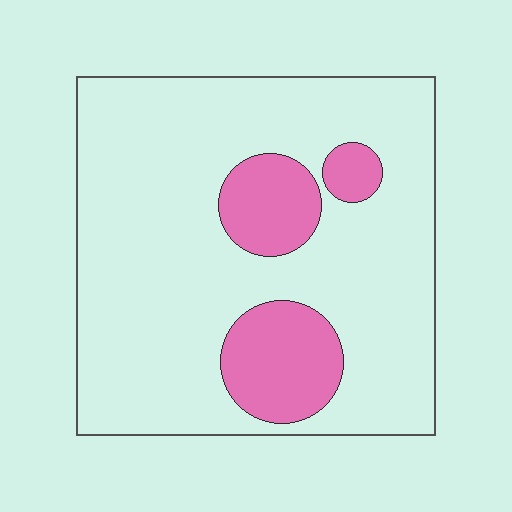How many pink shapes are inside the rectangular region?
3.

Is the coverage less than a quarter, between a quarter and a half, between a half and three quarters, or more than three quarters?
Less than a quarter.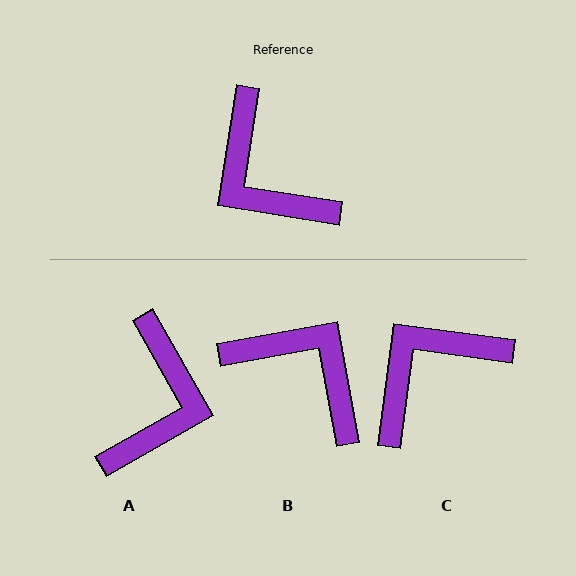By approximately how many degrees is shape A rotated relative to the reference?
Approximately 129 degrees counter-clockwise.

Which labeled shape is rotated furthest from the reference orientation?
B, about 161 degrees away.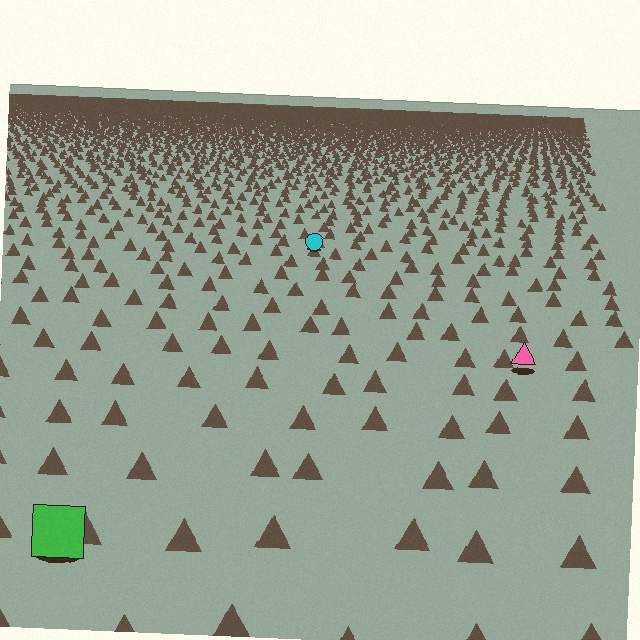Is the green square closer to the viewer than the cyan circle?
Yes. The green square is closer — you can tell from the texture gradient: the ground texture is coarser near it.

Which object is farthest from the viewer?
The cyan circle is farthest from the viewer. It appears smaller and the ground texture around it is denser.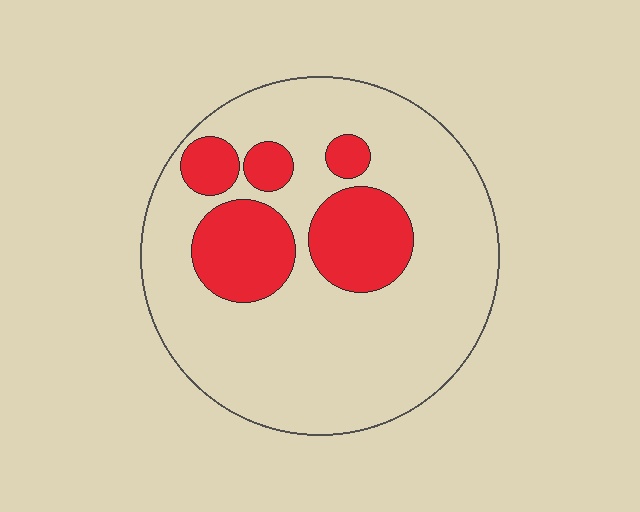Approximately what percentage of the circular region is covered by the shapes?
Approximately 25%.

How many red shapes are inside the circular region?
5.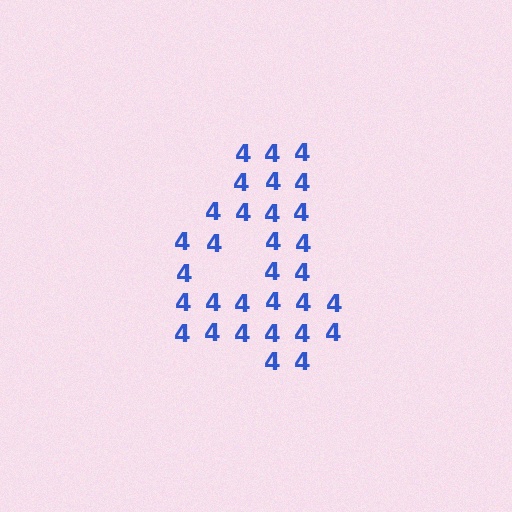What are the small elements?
The small elements are digit 4's.